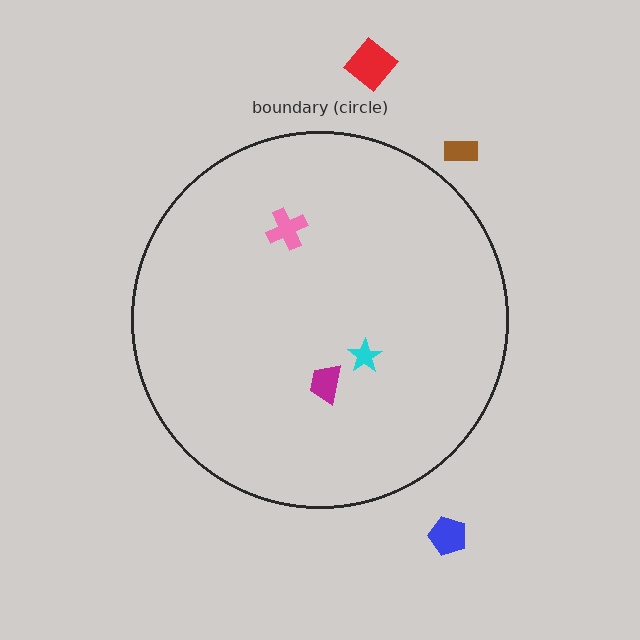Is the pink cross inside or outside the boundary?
Inside.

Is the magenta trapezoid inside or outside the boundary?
Inside.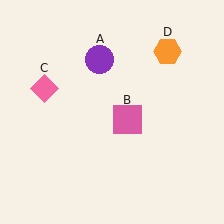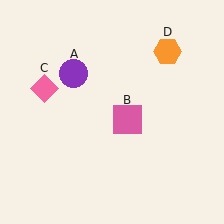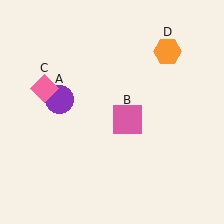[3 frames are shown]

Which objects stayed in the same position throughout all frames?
Pink square (object B) and pink diamond (object C) and orange hexagon (object D) remained stationary.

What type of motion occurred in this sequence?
The purple circle (object A) rotated counterclockwise around the center of the scene.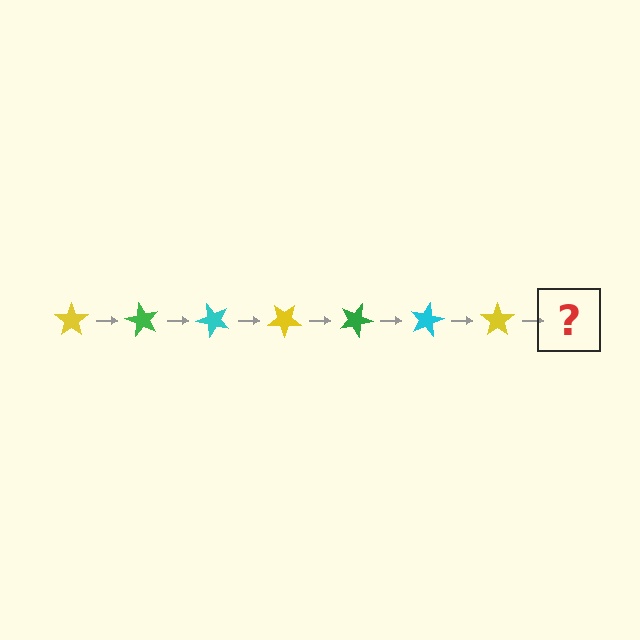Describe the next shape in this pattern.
It should be a green star, rotated 420 degrees from the start.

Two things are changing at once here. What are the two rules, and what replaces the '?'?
The two rules are that it rotates 60 degrees each step and the color cycles through yellow, green, and cyan. The '?' should be a green star, rotated 420 degrees from the start.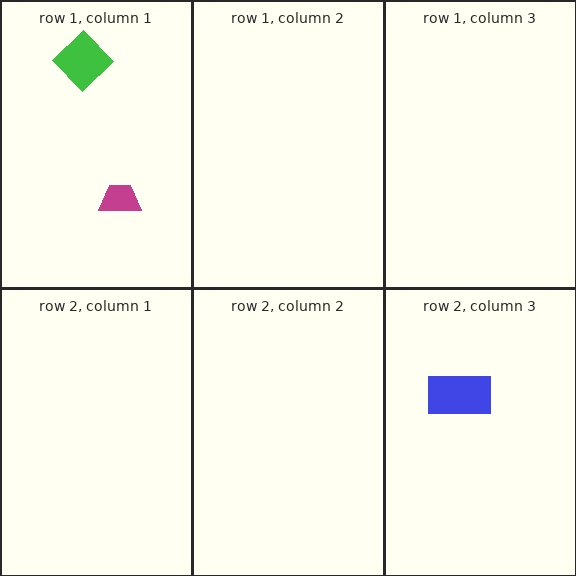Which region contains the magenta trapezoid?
The row 1, column 1 region.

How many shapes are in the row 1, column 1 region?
2.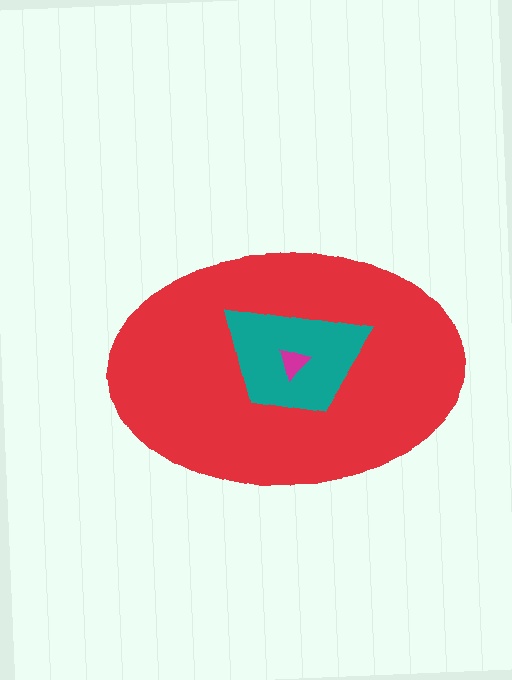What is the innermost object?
The magenta triangle.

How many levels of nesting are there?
3.